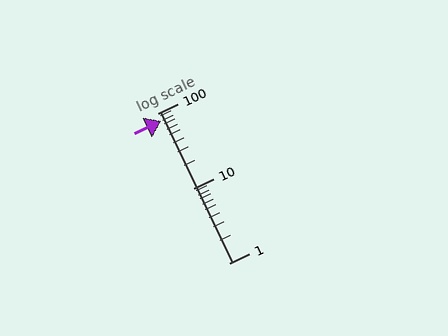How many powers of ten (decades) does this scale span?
The scale spans 2 decades, from 1 to 100.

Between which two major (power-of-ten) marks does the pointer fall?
The pointer is between 10 and 100.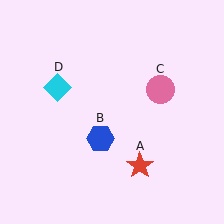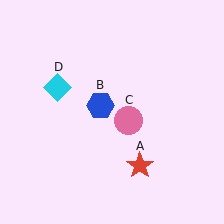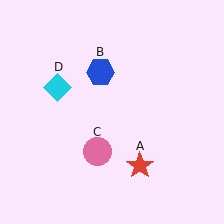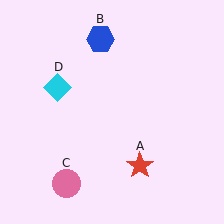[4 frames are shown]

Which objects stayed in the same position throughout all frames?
Red star (object A) and cyan diamond (object D) remained stationary.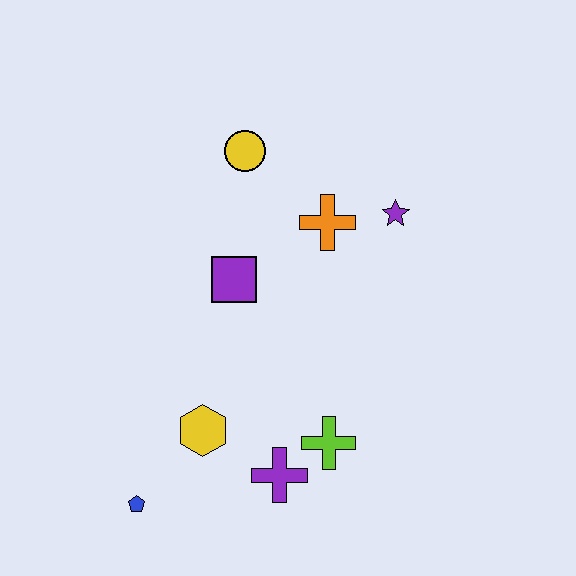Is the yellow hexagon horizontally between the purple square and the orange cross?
No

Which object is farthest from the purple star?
The blue pentagon is farthest from the purple star.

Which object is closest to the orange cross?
The purple star is closest to the orange cross.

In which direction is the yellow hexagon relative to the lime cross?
The yellow hexagon is to the left of the lime cross.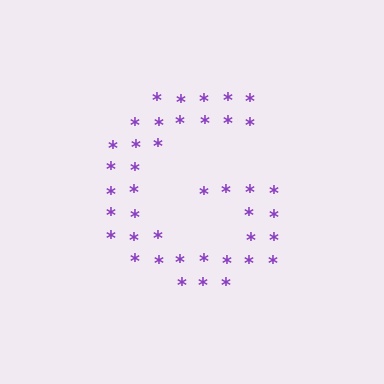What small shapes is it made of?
It is made of small asterisks.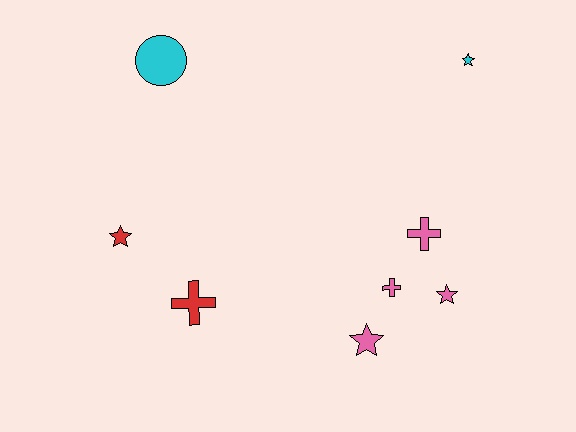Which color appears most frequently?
Pink, with 4 objects.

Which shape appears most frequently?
Star, with 4 objects.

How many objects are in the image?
There are 8 objects.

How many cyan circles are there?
There is 1 cyan circle.